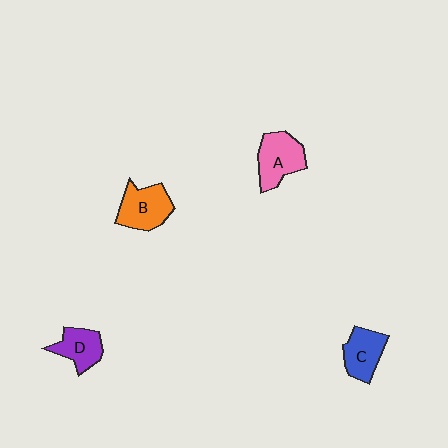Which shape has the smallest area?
Shape D (purple).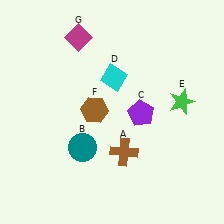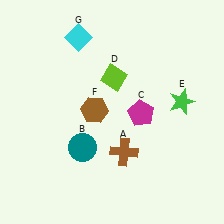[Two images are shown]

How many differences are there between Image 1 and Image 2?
There are 3 differences between the two images.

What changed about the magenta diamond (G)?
In Image 1, G is magenta. In Image 2, it changed to cyan.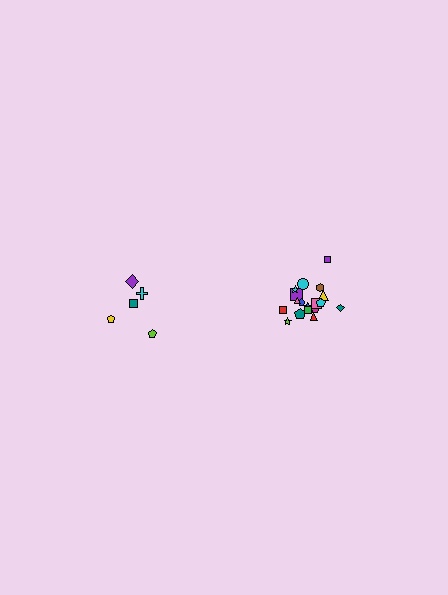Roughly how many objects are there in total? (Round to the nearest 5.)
Roughly 25 objects in total.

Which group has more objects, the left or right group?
The right group.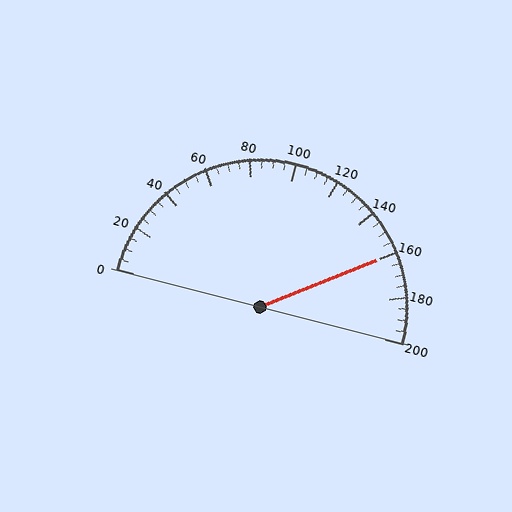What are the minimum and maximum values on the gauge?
The gauge ranges from 0 to 200.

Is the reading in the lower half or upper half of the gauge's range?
The reading is in the upper half of the range (0 to 200).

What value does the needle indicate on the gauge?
The needle indicates approximately 160.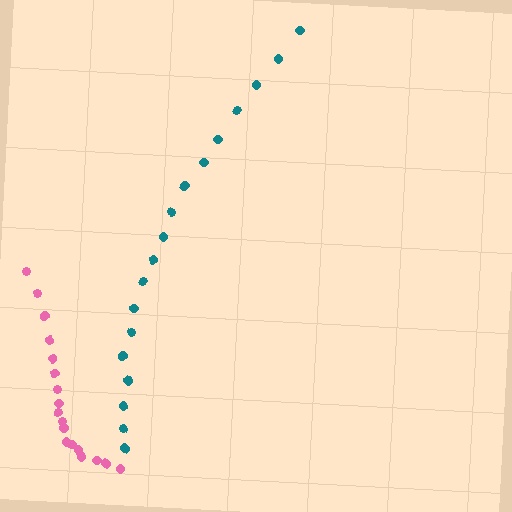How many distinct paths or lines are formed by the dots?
There are 2 distinct paths.